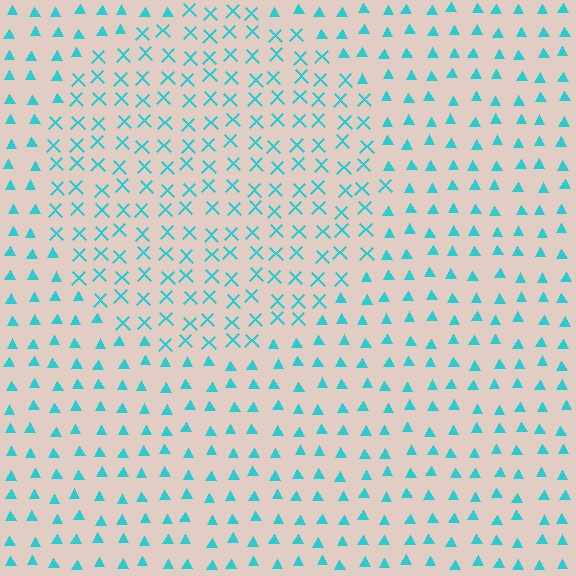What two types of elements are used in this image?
The image uses X marks inside the circle region and triangles outside it.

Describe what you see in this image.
The image is filled with small cyan elements arranged in a uniform grid. A circle-shaped region contains X marks, while the surrounding area contains triangles. The boundary is defined purely by the change in element shape.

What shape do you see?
I see a circle.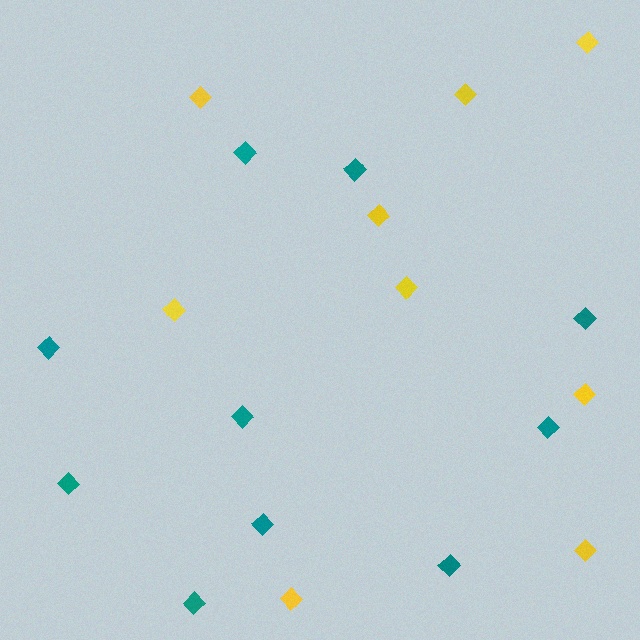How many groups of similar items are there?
There are 2 groups: one group of yellow diamonds (9) and one group of teal diamonds (10).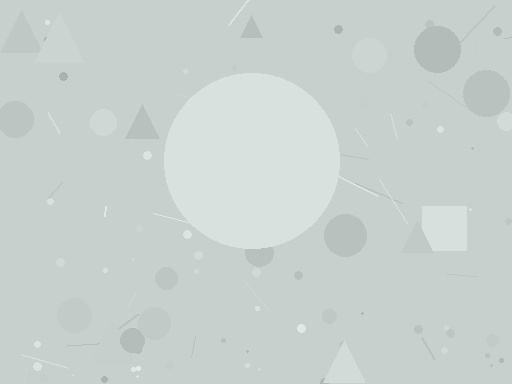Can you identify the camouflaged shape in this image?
The camouflaged shape is a circle.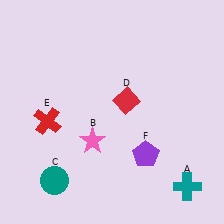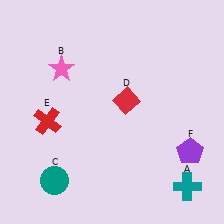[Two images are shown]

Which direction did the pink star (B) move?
The pink star (B) moved up.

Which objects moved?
The objects that moved are: the pink star (B), the purple pentagon (F).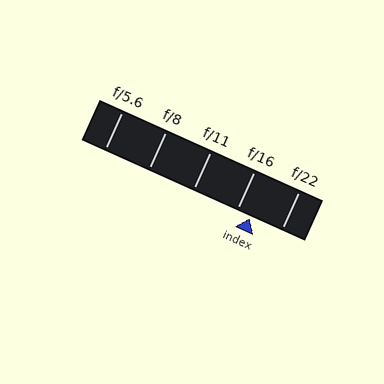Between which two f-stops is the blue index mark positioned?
The index mark is between f/16 and f/22.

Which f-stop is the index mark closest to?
The index mark is closest to f/16.